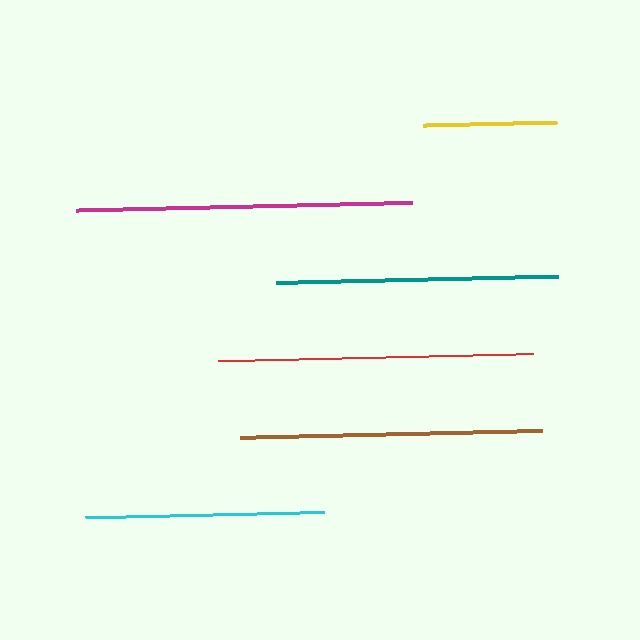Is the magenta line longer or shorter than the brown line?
The magenta line is longer than the brown line.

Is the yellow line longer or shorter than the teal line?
The teal line is longer than the yellow line.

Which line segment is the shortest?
The yellow line is the shortest at approximately 134 pixels.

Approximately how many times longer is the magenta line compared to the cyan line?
The magenta line is approximately 1.4 times the length of the cyan line.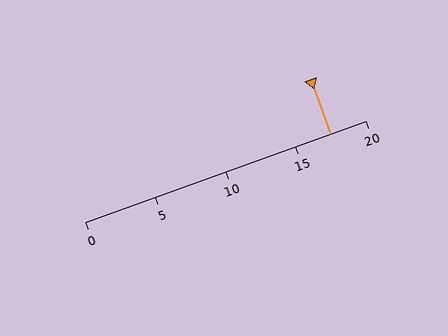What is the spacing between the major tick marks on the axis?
The major ticks are spaced 5 apart.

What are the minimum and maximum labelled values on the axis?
The axis runs from 0 to 20.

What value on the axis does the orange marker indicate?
The marker indicates approximately 17.5.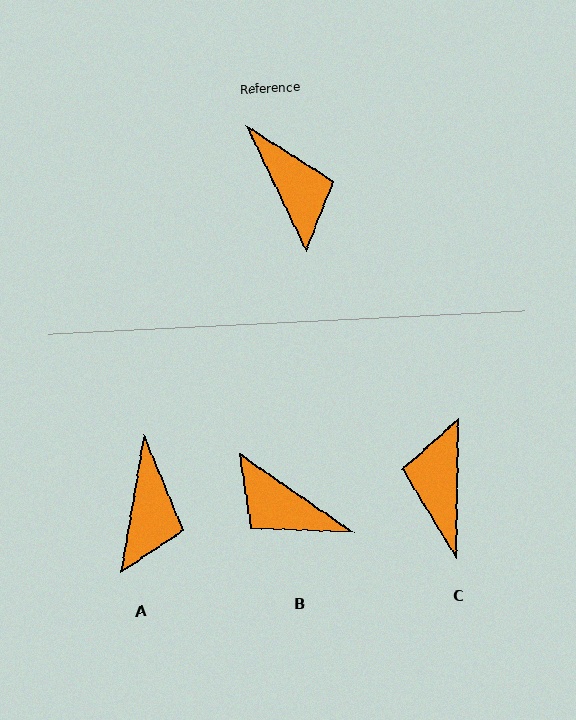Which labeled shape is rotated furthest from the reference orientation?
C, about 154 degrees away.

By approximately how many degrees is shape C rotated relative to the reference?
Approximately 154 degrees counter-clockwise.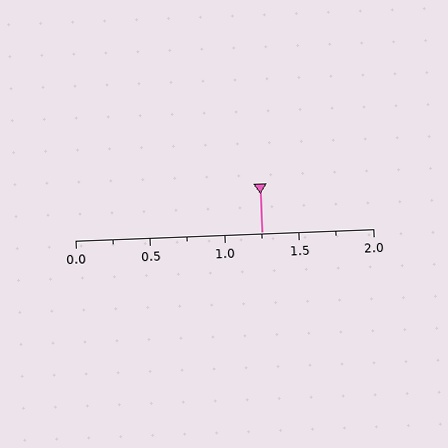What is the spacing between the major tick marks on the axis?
The major ticks are spaced 0.5 apart.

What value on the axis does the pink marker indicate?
The marker indicates approximately 1.25.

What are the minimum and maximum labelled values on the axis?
The axis runs from 0.0 to 2.0.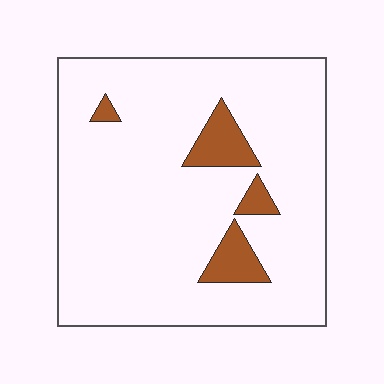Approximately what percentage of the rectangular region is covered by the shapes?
Approximately 10%.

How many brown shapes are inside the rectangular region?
4.